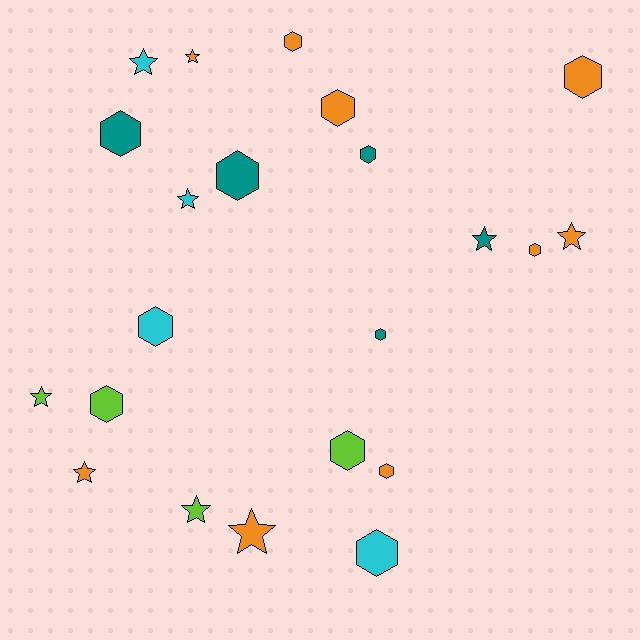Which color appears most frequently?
Orange, with 9 objects.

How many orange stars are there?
There are 4 orange stars.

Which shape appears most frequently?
Hexagon, with 13 objects.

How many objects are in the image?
There are 22 objects.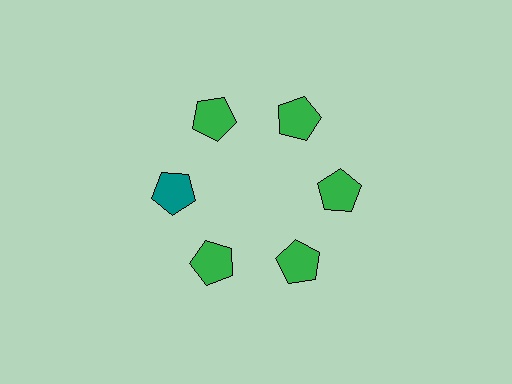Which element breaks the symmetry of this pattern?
The teal pentagon at roughly the 9 o'clock position breaks the symmetry. All other shapes are green pentagons.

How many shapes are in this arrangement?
There are 6 shapes arranged in a ring pattern.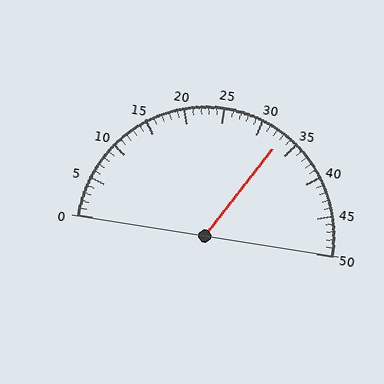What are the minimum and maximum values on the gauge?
The gauge ranges from 0 to 50.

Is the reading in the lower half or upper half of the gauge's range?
The reading is in the upper half of the range (0 to 50).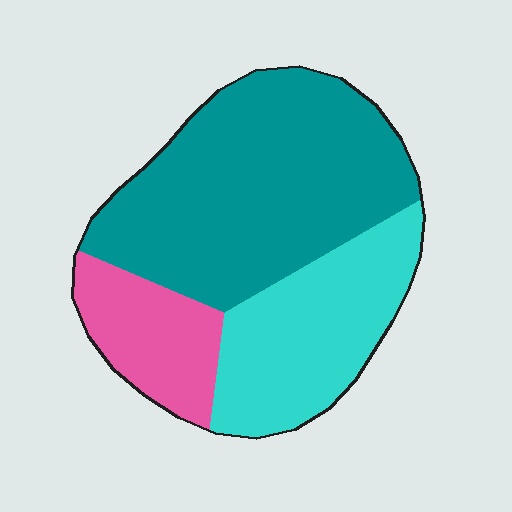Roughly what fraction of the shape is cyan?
Cyan covers about 30% of the shape.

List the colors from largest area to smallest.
From largest to smallest: teal, cyan, pink.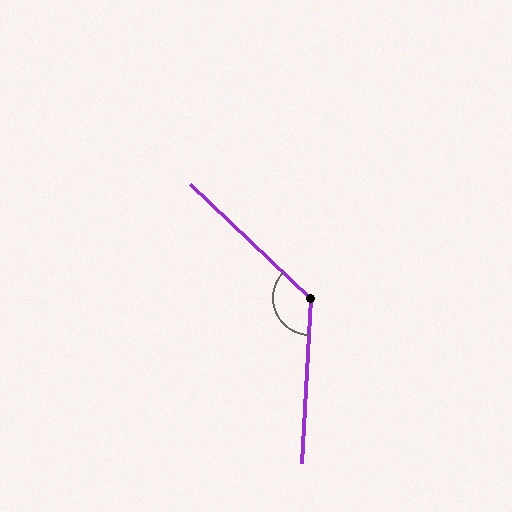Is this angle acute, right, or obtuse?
It is obtuse.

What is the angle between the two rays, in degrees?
Approximately 130 degrees.